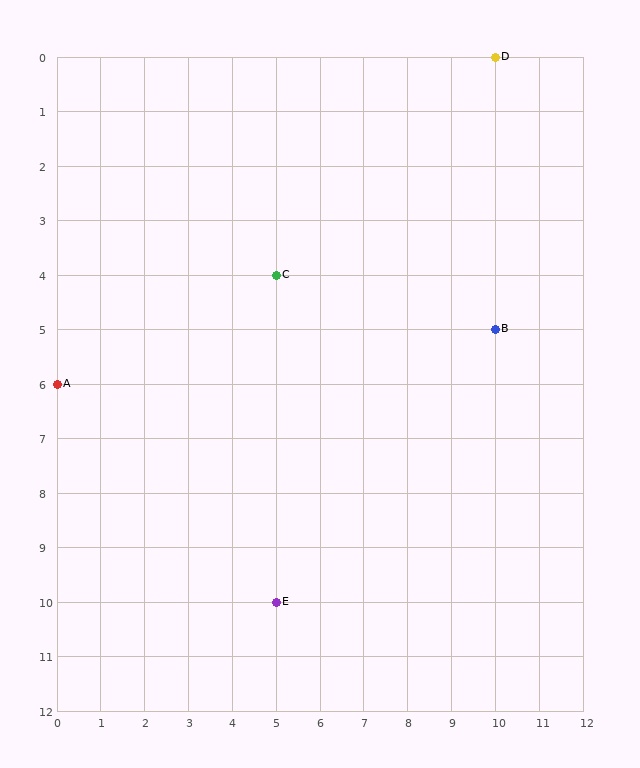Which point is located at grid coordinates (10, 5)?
Point B is at (10, 5).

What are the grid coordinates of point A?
Point A is at grid coordinates (0, 6).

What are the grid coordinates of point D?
Point D is at grid coordinates (10, 0).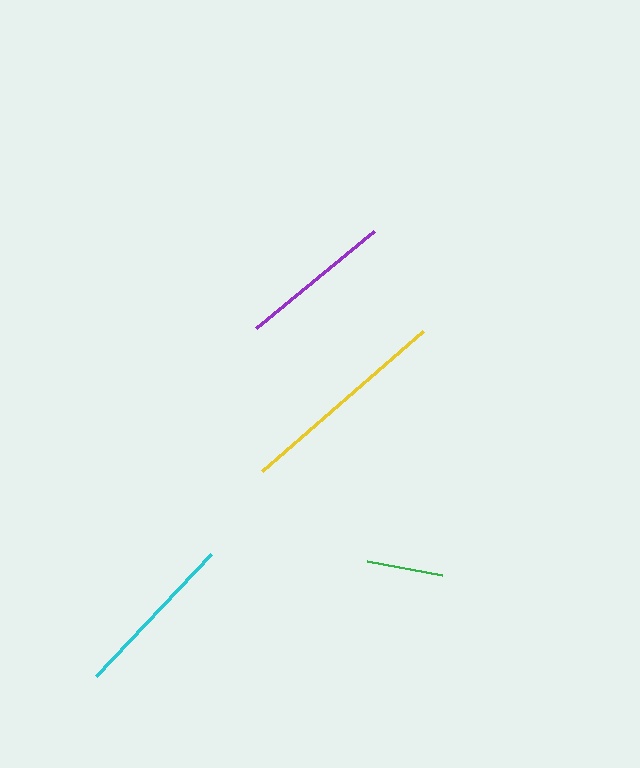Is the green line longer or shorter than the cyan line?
The cyan line is longer than the green line.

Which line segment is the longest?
The yellow line is the longest at approximately 214 pixels.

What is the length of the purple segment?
The purple segment is approximately 152 pixels long.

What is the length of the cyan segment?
The cyan segment is approximately 168 pixels long.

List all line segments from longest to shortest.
From longest to shortest: yellow, cyan, purple, green.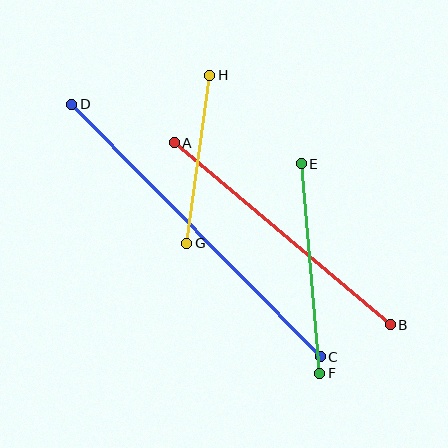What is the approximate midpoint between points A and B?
The midpoint is at approximately (282, 234) pixels.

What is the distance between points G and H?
The distance is approximately 170 pixels.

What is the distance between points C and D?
The distance is approximately 354 pixels.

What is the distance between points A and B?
The distance is approximately 283 pixels.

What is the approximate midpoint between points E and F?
The midpoint is at approximately (311, 269) pixels.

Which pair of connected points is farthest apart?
Points C and D are farthest apart.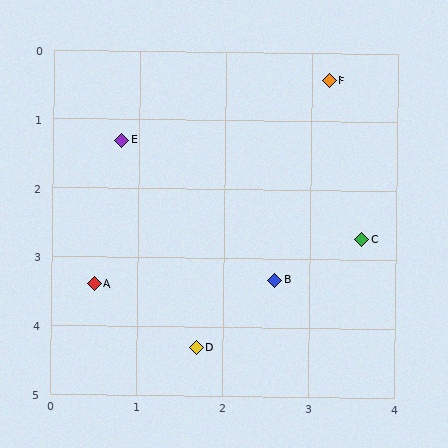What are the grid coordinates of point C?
Point C is at approximately (3.6, 2.7).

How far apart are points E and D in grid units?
Points E and D are about 3.1 grid units apart.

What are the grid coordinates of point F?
Point F is at approximately (3.2, 0.4).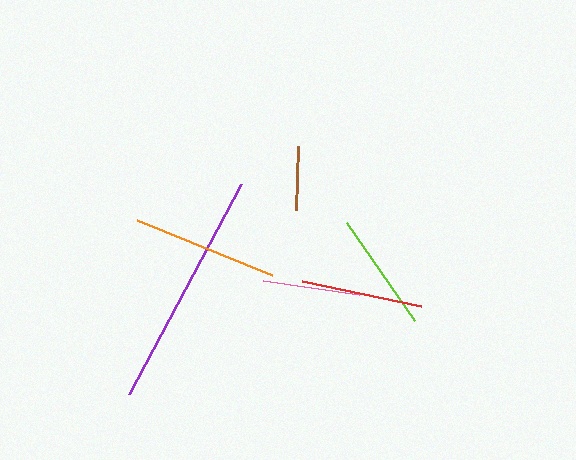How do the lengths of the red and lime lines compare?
The red and lime lines are approximately the same length.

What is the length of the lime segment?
The lime segment is approximately 119 pixels long.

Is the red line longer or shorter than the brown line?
The red line is longer than the brown line.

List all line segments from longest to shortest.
From longest to shortest: purple, orange, red, lime, pink, brown.